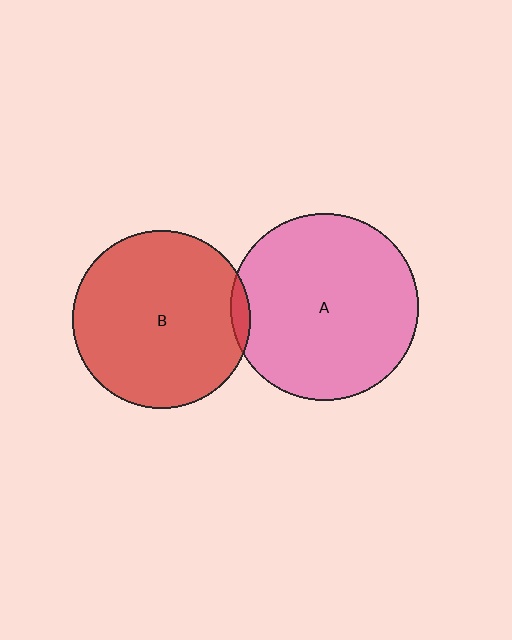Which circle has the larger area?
Circle A (pink).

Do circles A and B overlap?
Yes.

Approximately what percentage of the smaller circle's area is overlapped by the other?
Approximately 5%.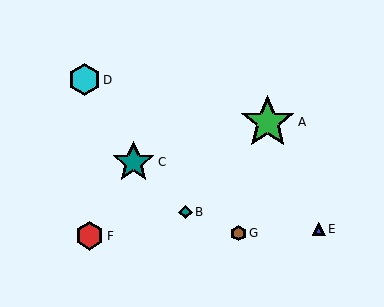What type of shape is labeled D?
Shape D is a cyan hexagon.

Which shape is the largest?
The green star (labeled A) is the largest.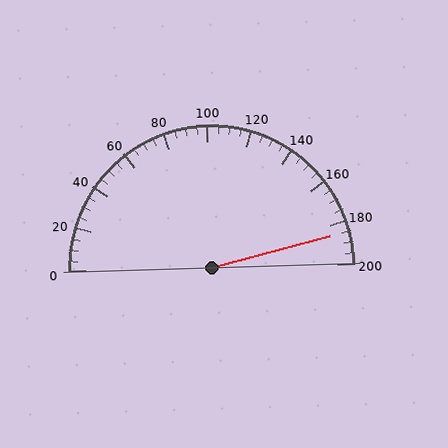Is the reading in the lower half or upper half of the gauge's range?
The reading is in the upper half of the range (0 to 200).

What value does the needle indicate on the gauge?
The needle indicates approximately 185.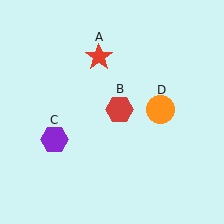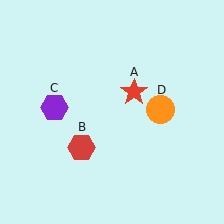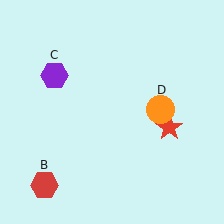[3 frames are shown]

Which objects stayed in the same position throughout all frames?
Orange circle (object D) remained stationary.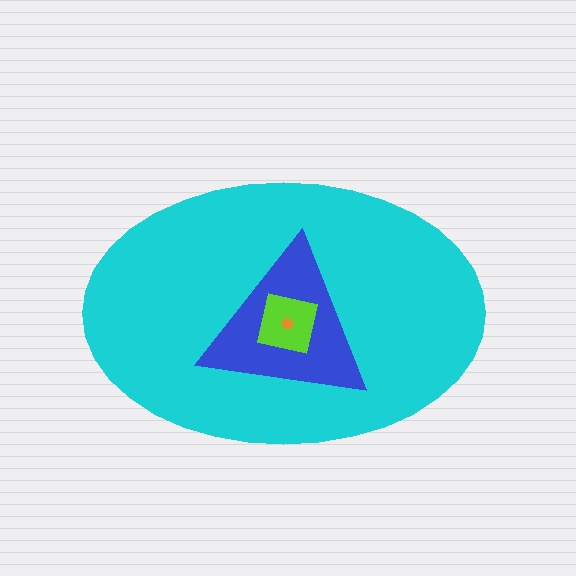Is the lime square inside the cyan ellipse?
Yes.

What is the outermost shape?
The cyan ellipse.